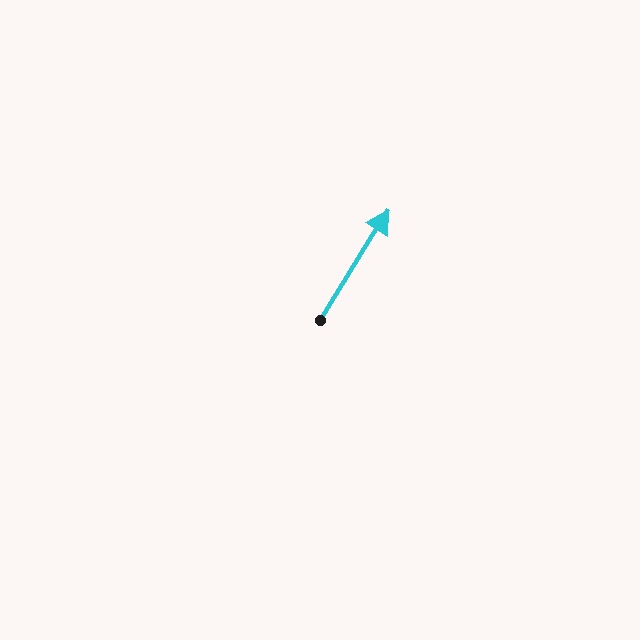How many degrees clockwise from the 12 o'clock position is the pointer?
Approximately 32 degrees.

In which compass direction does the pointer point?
Northeast.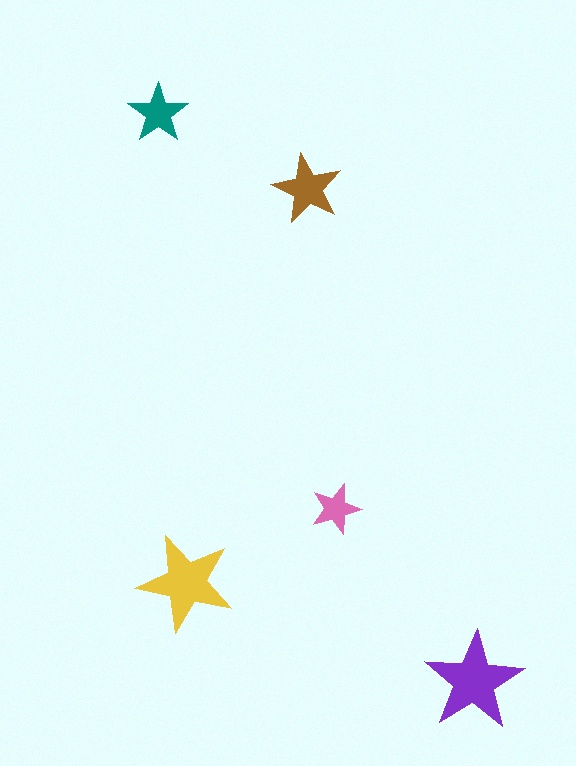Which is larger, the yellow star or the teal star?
The yellow one.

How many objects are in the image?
There are 5 objects in the image.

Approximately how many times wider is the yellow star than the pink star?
About 2 times wider.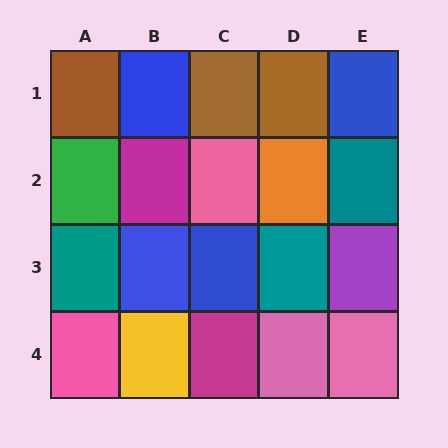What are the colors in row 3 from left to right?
Teal, blue, blue, teal, purple.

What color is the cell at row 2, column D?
Orange.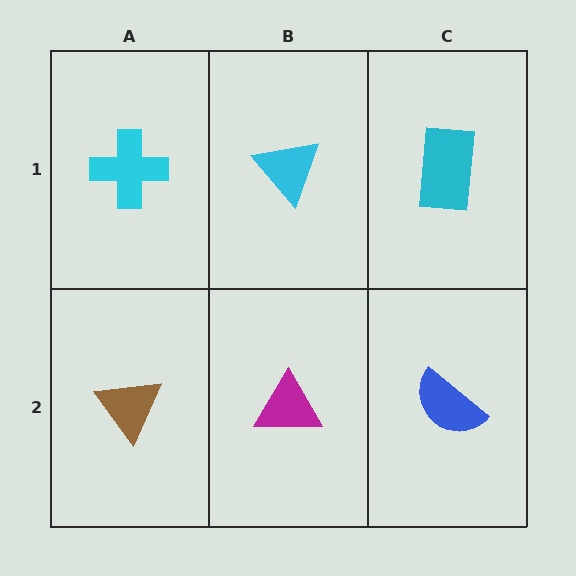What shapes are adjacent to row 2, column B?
A cyan triangle (row 1, column B), a brown triangle (row 2, column A), a blue semicircle (row 2, column C).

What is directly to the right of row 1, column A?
A cyan triangle.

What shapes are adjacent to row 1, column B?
A magenta triangle (row 2, column B), a cyan cross (row 1, column A), a cyan rectangle (row 1, column C).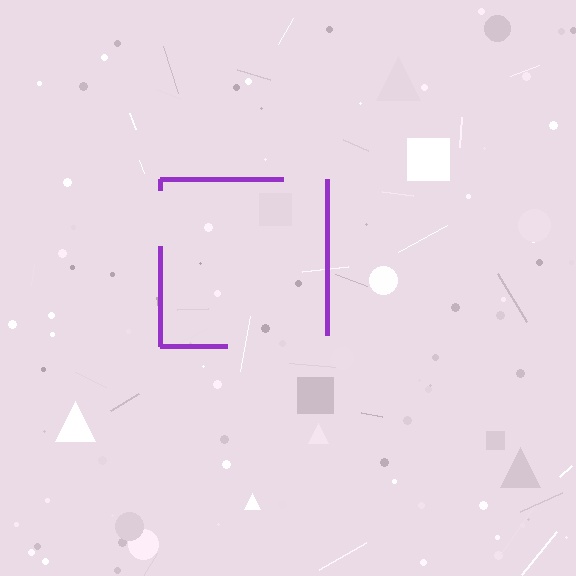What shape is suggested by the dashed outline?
The dashed outline suggests a square.